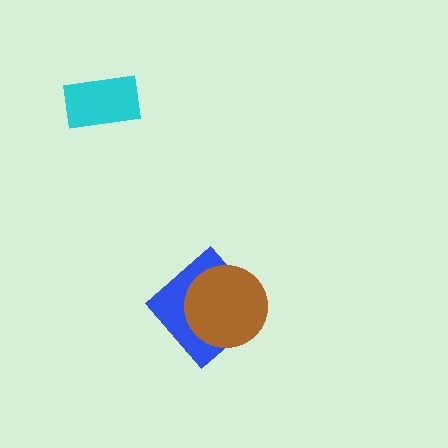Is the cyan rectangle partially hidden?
No, no other shape covers it.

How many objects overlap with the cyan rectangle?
0 objects overlap with the cyan rectangle.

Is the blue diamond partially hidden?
Yes, it is partially covered by another shape.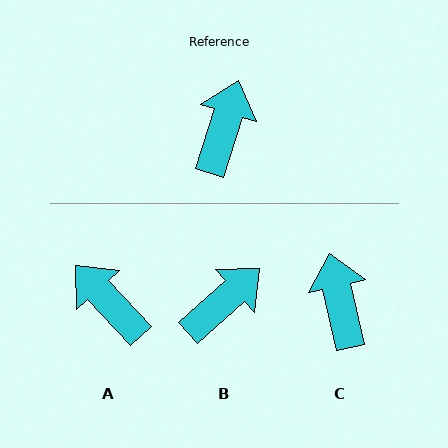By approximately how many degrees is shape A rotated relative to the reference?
Approximately 60 degrees counter-clockwise.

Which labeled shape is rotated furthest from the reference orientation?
A, about 60 degrees away.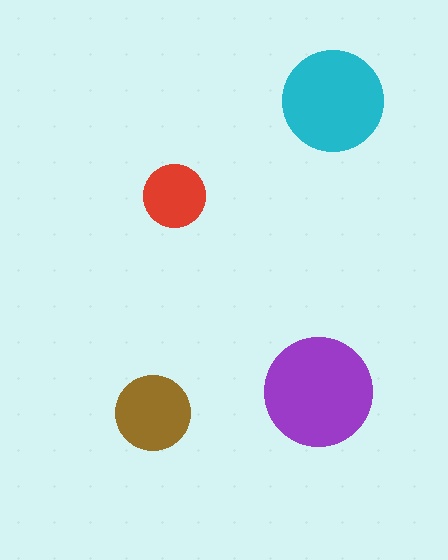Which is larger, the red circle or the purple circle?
The purple one.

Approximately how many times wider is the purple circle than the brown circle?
About 1.5 times wider.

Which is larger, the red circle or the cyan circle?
The cyan one.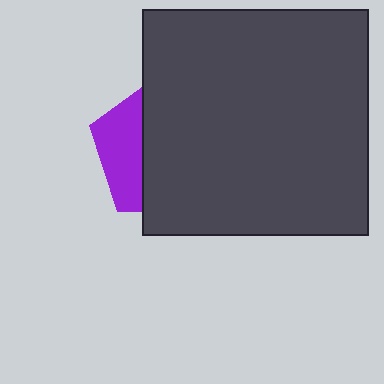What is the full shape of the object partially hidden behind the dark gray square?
The partially hidden object is a purple pentagon.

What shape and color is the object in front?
The object in front is a dark gray square.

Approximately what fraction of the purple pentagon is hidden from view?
Roughly 70% of the purple pentagon is hidden behind the dark gray square.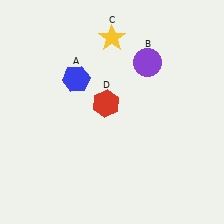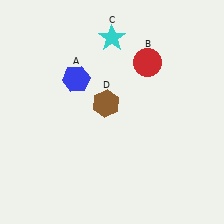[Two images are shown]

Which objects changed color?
B changed from purple to red. C changed from yellow to cyan. D changed from red to brown.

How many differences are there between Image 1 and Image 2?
There are 3 differences between the two images.